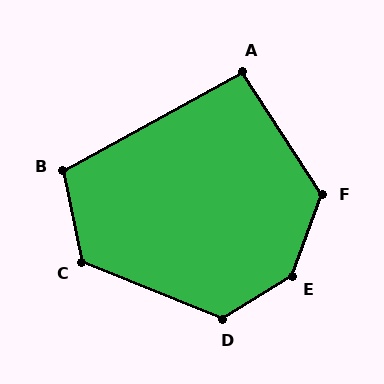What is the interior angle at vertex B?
Approximately 107 degrees (obtuse).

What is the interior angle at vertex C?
Approximately 124 degrees (obtuse).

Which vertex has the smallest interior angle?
A, at approximately 94 degrees.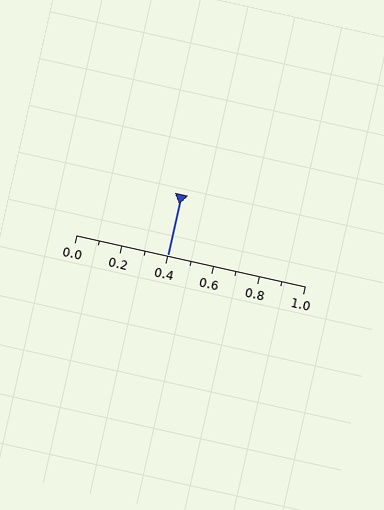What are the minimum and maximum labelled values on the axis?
The axis runs from 0.0 to 1.0.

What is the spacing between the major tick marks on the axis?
The major ticks are spaced 0.2 apart.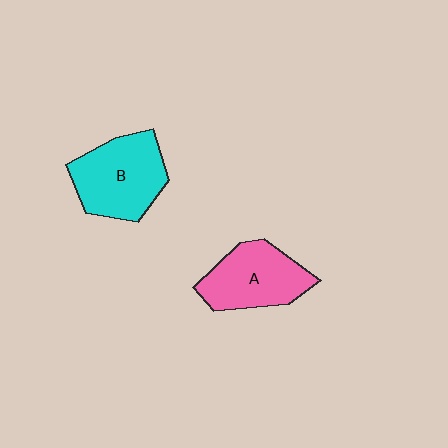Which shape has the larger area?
Shape B (cyan).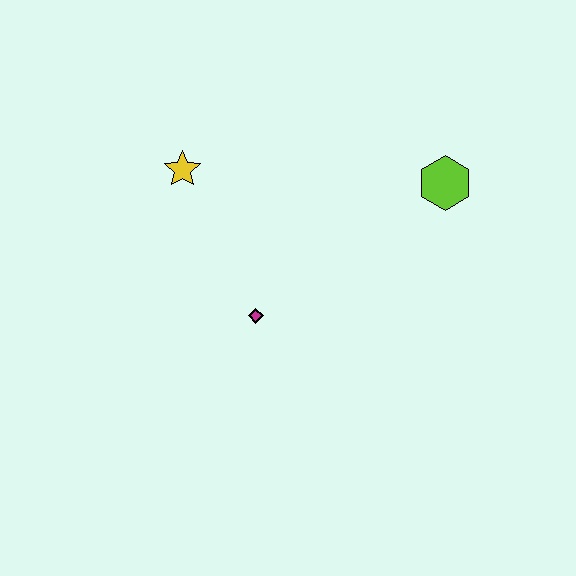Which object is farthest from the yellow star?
The lime hexagon is farthest from the yellow star.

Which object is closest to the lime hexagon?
The magenta diamond is closest to the lime hexagon.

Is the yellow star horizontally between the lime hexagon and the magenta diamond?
No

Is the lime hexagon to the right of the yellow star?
Yes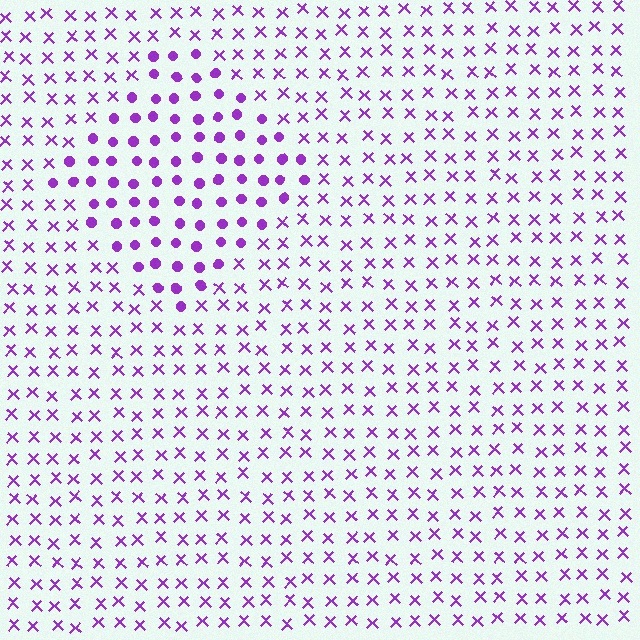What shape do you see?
I see a diamond.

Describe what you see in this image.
The image is filled with small purple elements arranged in a uniform grid. A diamond-shaped region contains circles, while the surrounding area contains X marks. The boundary is defined purely by the change in element shape.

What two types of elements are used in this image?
The image uses circles inside the diamond region and X marks outside it.